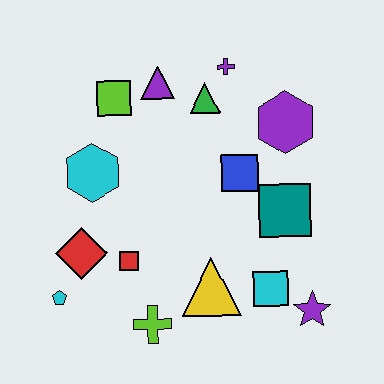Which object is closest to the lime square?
The purple triangle is closest to the lime square.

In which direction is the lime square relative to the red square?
The lime square is above the red square.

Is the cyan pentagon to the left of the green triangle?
Yes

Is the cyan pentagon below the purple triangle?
Yes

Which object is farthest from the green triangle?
The cyan pentagon is farthest from the green triangle.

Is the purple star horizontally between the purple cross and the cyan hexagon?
No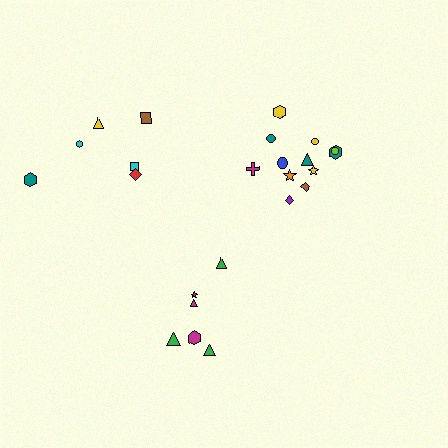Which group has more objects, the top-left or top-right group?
The top-right group.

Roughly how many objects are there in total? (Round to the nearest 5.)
Roughly 25 objects in total.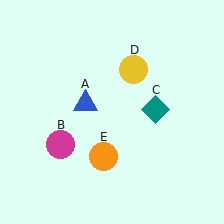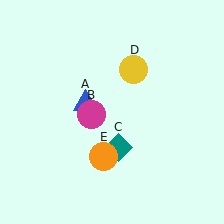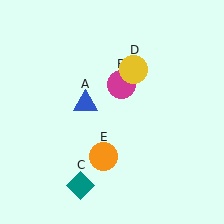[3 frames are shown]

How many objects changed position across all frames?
2 objects changed position: magenta circle (object B), teal diamond (object C).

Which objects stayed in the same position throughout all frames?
Blue triangle (object A) and yellow circle (object D) and orange circle (object E) remained stationary.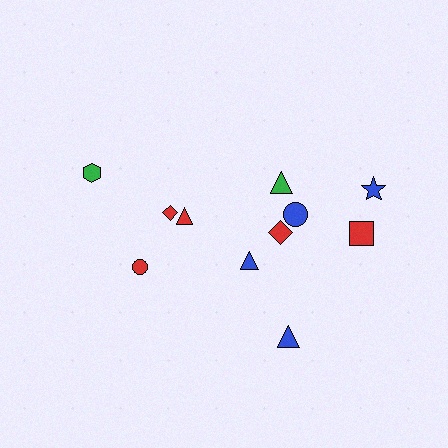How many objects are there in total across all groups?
There are 11 objects.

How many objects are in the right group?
There are 7 objects.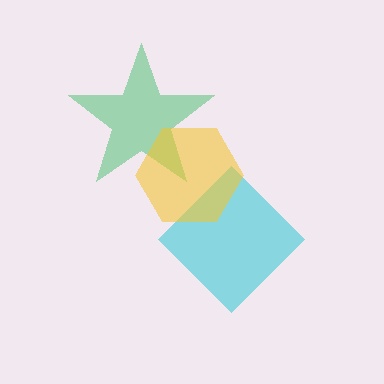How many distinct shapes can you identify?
There are 3 distinct shapes: a green star, a cyan diamond, a yellow hexagon.